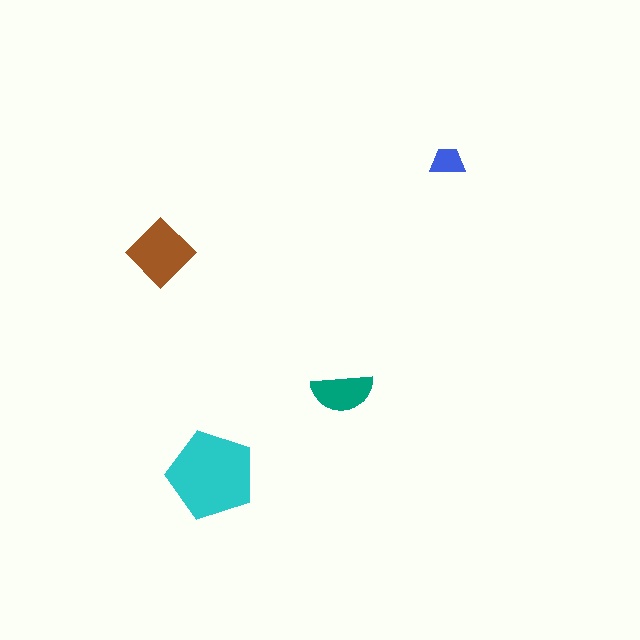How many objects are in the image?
There are 4 objects in the image.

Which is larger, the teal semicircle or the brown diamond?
The brown diamond.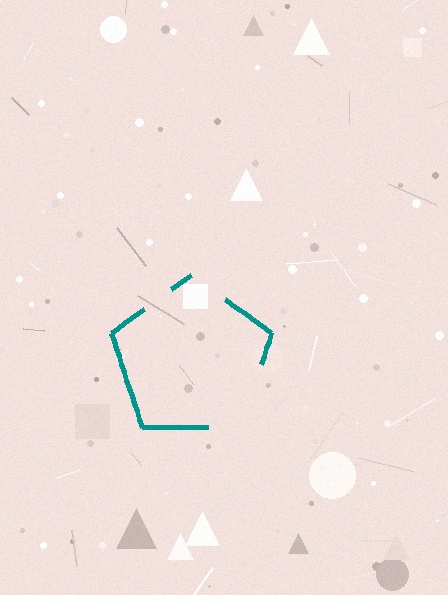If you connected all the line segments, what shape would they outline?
They would outline a pentagon.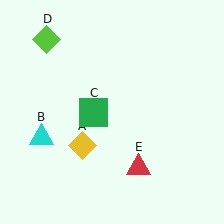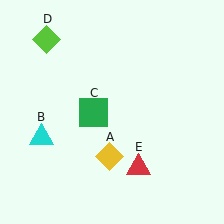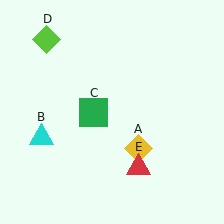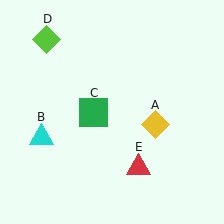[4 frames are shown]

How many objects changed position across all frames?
1 object changed position: yellow diamond (object A).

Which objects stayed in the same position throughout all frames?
Cyan triangle (object B) and green square (object C) and lime diamond (object D) and red triangle (object E) remained stationary.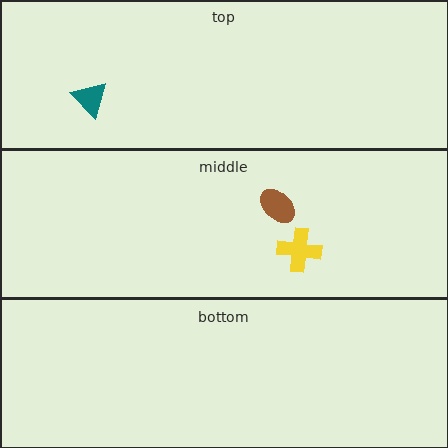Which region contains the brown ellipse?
The middle region.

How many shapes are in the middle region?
2.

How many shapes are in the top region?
1.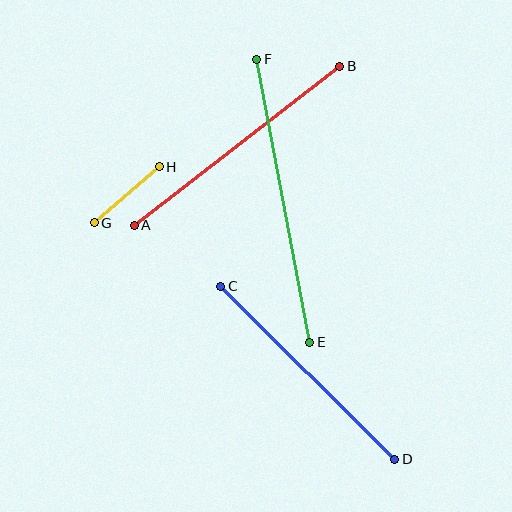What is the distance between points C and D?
The distance is approximately 246 pixels.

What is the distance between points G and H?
The distance is approximately 86 pixels.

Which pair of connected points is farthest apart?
Points E and F are farthest apart.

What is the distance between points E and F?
The distance is approximately 288 pixels.